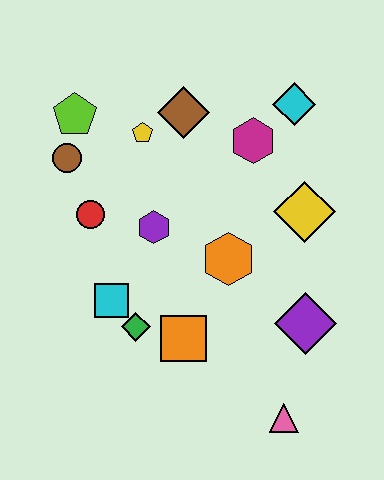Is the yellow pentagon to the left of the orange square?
Yes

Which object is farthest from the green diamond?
The cyan diamond is farthest from the green diamond.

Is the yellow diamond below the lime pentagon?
Yes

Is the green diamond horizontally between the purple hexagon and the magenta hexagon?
No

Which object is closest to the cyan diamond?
The magenta hexagon is closest to the cyan diamond.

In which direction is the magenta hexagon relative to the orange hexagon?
The magenta hexagon is above the orange hexagon.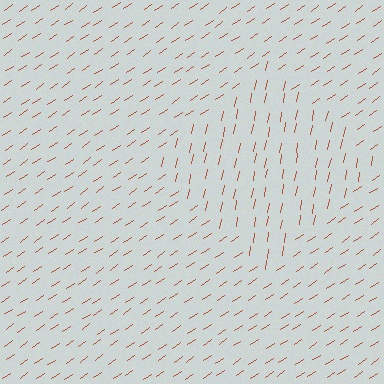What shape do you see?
I see a diamond.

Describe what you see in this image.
The image is filled with small brown line segments. A diamond region in the image has lines oriented differently from the surrounding lines, creating a visible texture boundary.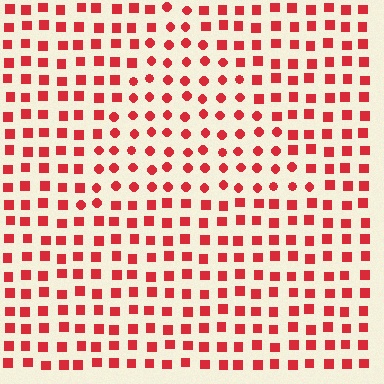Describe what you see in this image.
The image is filled with small red elements arranged in a uniform grid. A triangle-shaped region contains circles, while the surrounding area contains squares. The boundary is defined purely by the change in element shape.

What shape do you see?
I see a triangle.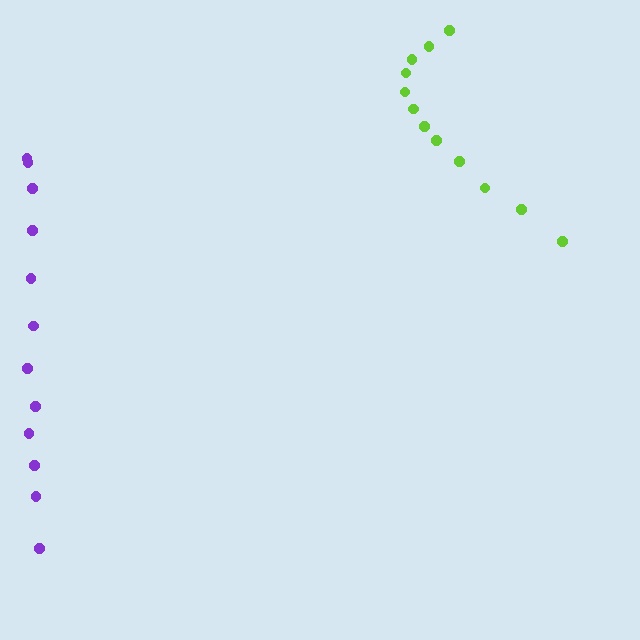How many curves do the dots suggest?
There are 2 distinct paths.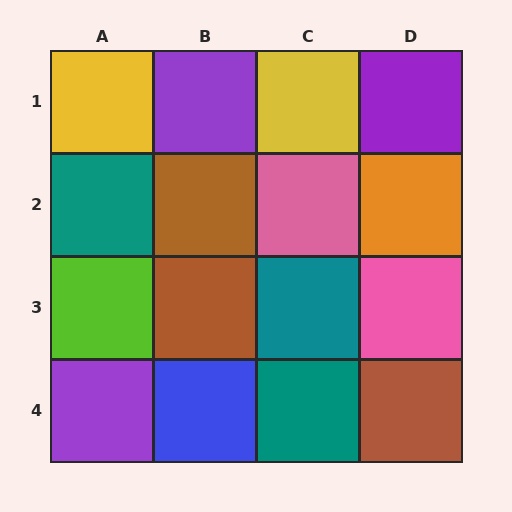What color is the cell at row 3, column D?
Pink.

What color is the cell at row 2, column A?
Teal.